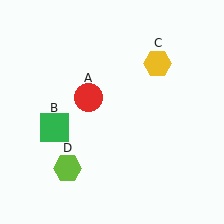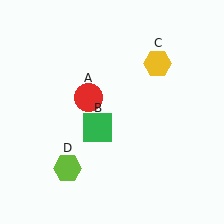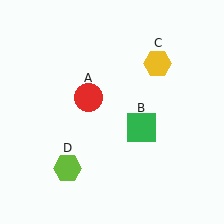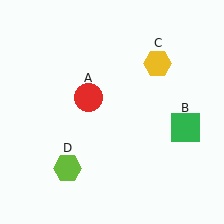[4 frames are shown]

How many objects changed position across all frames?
1 object changed position: green square (object B).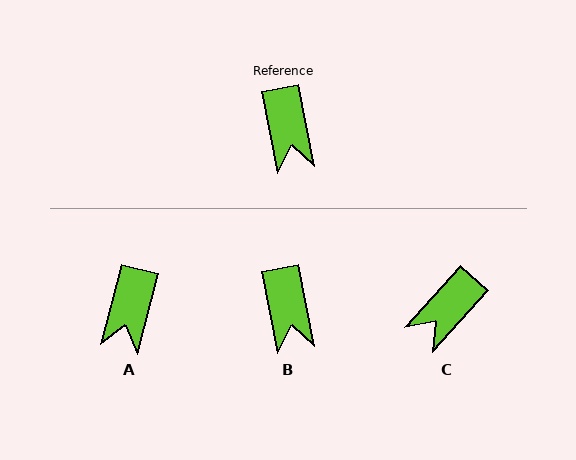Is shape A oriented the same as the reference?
No, it is off by about 25 degrees.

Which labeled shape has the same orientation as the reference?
B.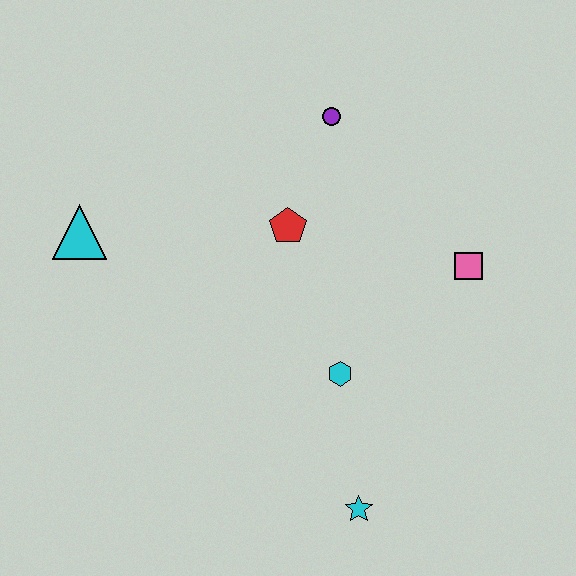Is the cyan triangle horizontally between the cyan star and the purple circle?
No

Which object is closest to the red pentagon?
The purple circle is closest to the red pentagon.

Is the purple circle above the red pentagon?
Yes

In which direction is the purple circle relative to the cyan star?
The purple circle is above the cyan star.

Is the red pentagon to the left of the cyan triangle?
No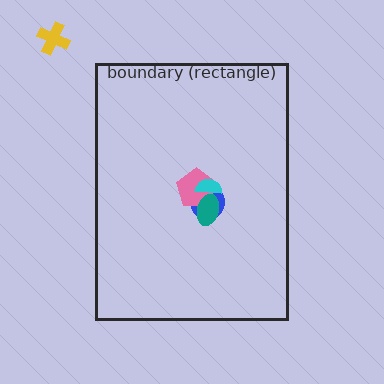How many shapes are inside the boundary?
4 inside, 1 outside.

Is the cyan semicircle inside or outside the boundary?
Inside.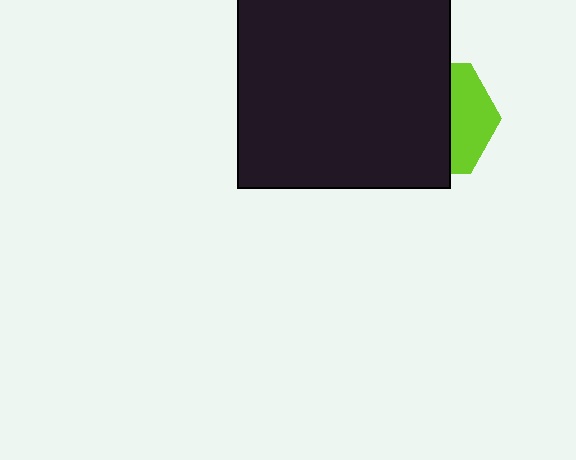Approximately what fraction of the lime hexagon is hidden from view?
Roughly 64% of the lime hexagon is hidden behind the black rectangle.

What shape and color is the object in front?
The object in front is a black rectangle.